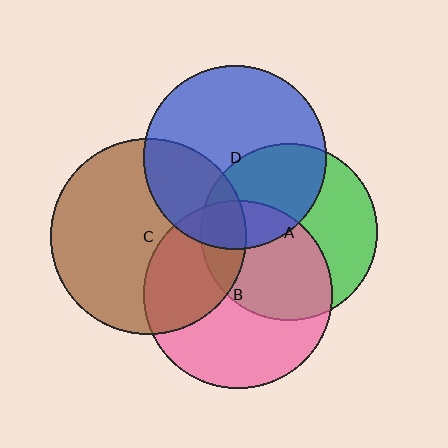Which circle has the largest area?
Circle C (brown).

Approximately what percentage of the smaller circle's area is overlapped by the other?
Approximately 30%.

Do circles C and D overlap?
Yes.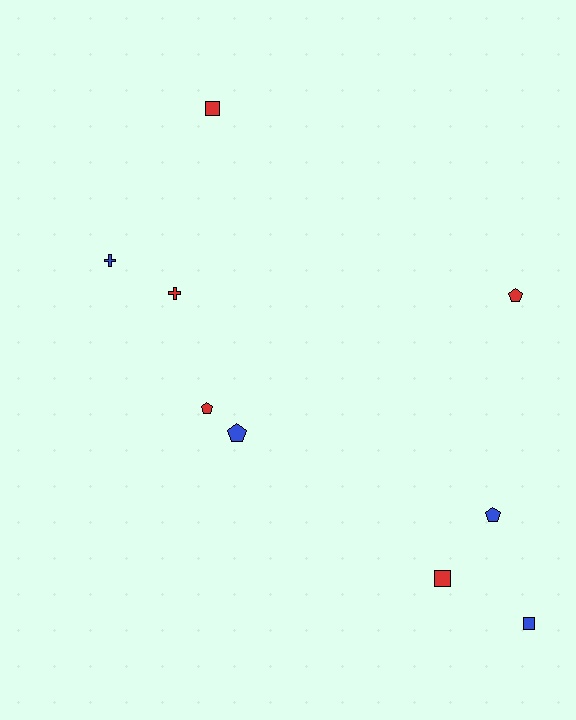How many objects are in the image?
There are 9 objects.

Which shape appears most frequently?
Pentagon, with 4 objects.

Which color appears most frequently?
Red, with 5 objects.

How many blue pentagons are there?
There are 2 blue pentagons.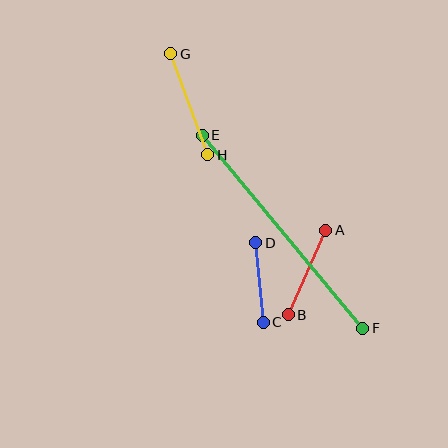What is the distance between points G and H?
The distance is approximately 108 pixels.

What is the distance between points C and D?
The distance is approximately 80 pixels.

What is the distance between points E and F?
The distance is approximately 251 pixels.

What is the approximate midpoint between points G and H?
The midpoint is at approximately (189, 104) pixels.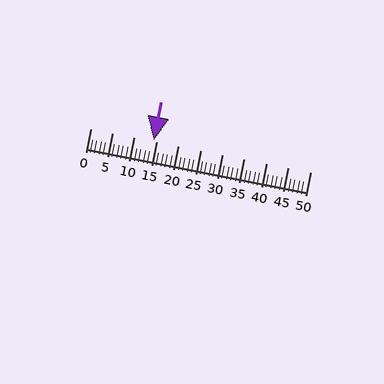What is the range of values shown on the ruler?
The ruler shows values from 0 to 50.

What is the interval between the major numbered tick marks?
The major tick marks are spaced 5 units apart.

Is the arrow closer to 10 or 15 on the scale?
The arrow is closer to 15.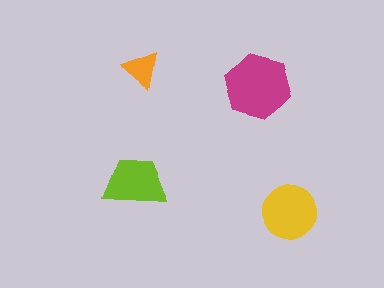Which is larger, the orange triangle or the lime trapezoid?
The lime trapezoid.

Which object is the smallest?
The orange triangle.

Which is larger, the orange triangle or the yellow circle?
The yellow circle.